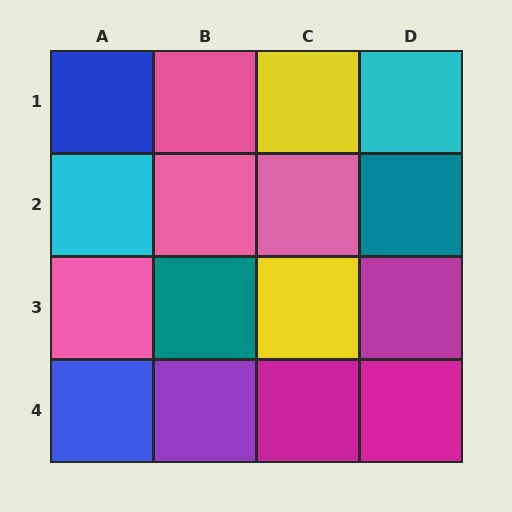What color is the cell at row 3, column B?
Teal.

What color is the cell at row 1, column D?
Cyan.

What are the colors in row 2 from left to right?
Cyan, pink, pink, teal.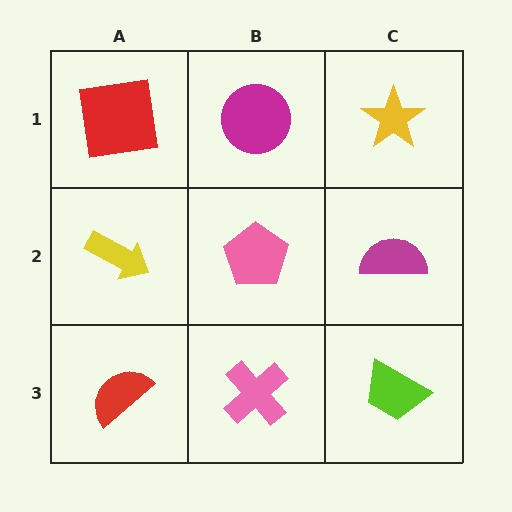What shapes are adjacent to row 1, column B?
A pink pentagon (row 2, column B), a red square (row 1, column A), a yellow star (row 1, column C).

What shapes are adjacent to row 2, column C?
A yellow star (row 1, column C), a lime trapezoid (row 3, column C), a pink pentagon (row 2, column B).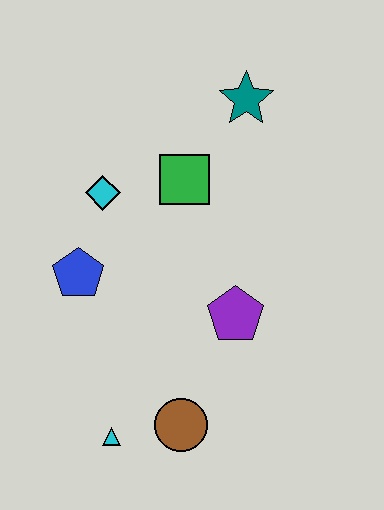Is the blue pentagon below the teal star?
Yes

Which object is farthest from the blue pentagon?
The teal star is farthest from the blue pentagon.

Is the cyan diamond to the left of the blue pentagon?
No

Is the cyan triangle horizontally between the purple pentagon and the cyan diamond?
Yes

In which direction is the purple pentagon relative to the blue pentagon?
The purple pentagon is to the right of the blue pentagon.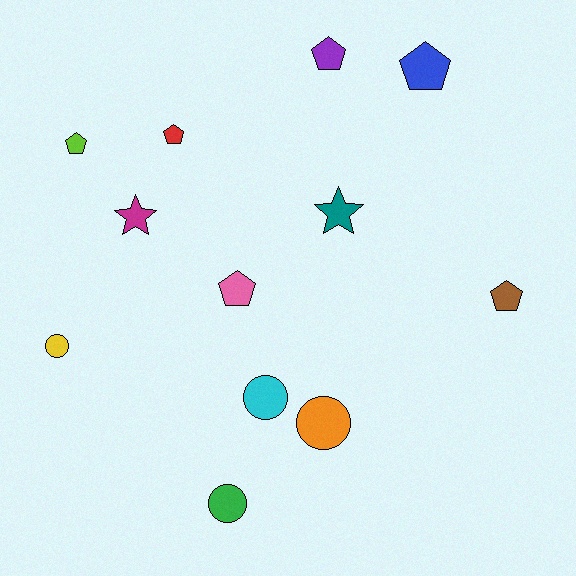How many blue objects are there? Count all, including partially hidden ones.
There is 1 blue object.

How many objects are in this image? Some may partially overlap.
There are 12 objects.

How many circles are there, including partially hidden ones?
There are 4 circles.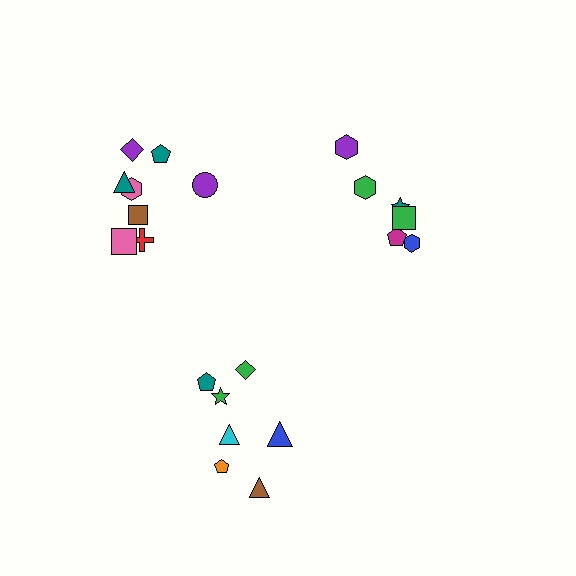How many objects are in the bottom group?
There are 7 objects.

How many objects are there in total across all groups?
There are 21 objects.